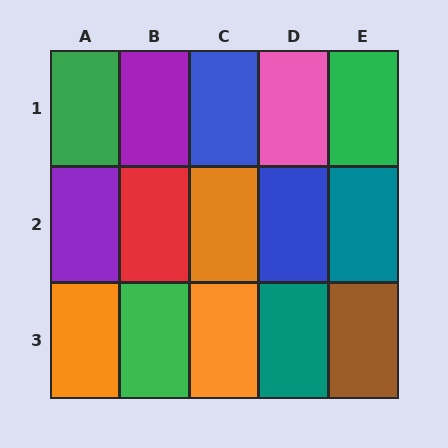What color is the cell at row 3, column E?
Brown.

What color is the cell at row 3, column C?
Orange.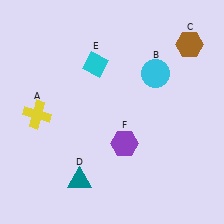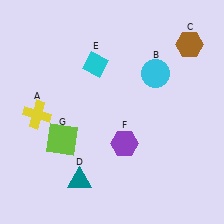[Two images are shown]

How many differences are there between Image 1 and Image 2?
There is 1 difference between the two images.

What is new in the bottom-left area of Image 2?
A lime square (G) was added in the bottom-left area of Image 2.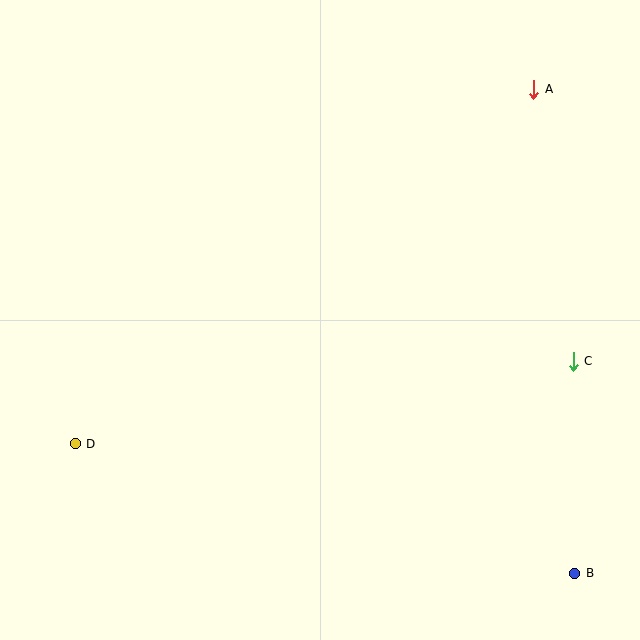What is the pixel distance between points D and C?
The distance between D and C is 505 pixels.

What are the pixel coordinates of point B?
Point B is at (575, 573).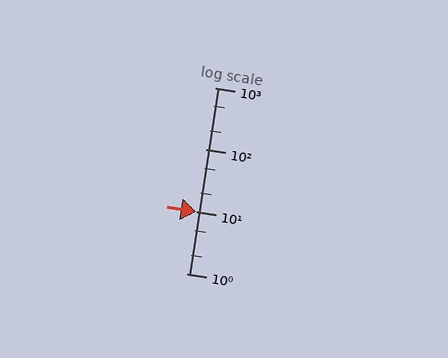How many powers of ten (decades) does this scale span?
The scale spans 3 decades, from 1 to 1000.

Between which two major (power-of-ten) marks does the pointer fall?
The pointer is between 10 and 100.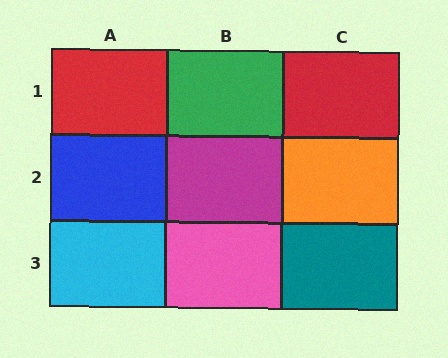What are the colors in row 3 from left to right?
Cyan, pink, teal.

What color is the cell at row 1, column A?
Red.